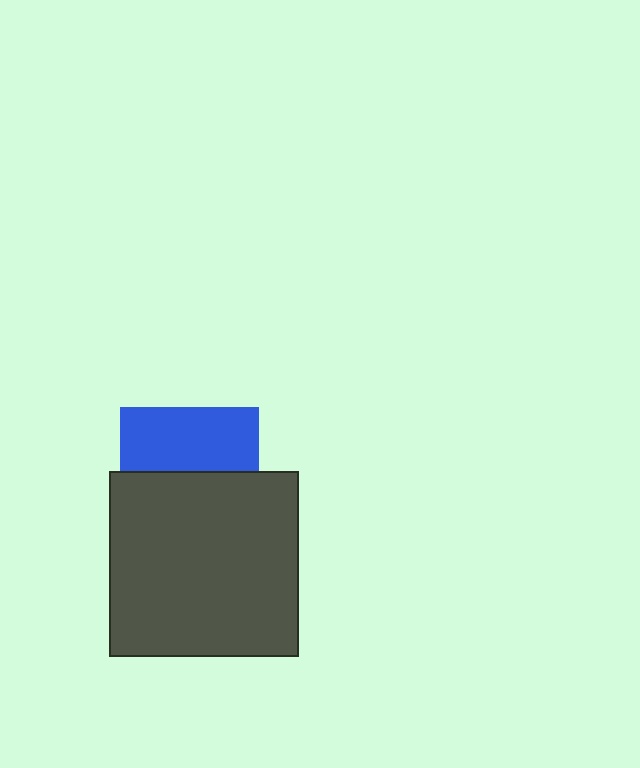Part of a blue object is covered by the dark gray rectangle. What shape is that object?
It is a square.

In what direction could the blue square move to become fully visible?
The blue square could move up. That would shift it out from behind the dark gray rectangle entirely.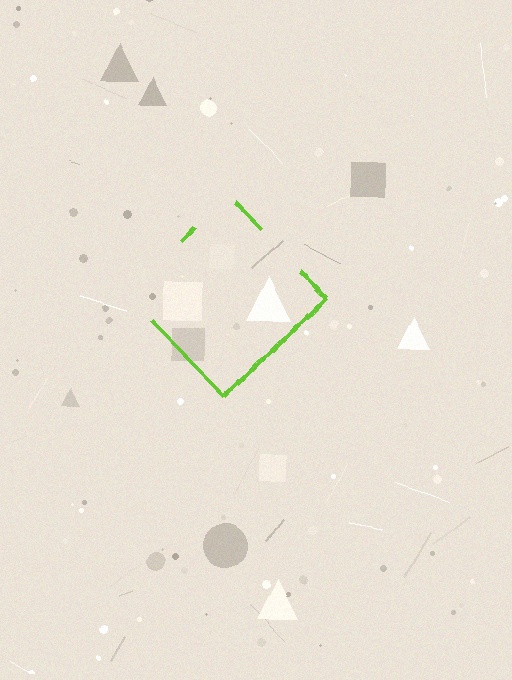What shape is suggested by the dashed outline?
The dashed outline suggests a diamond.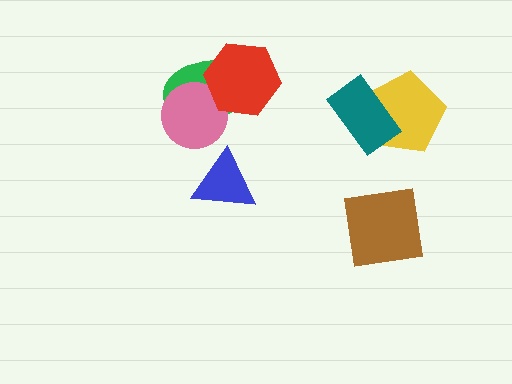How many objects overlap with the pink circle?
2 objects overlap with the pink circle.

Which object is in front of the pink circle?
The red hexagon is in front of the pink circle.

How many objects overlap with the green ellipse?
2 objects overlap with the green ellipse.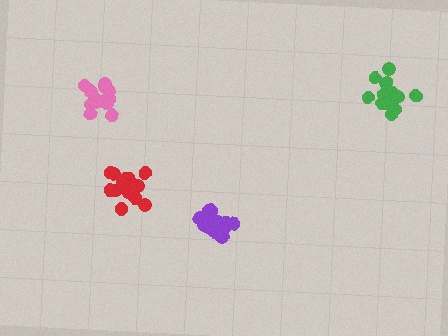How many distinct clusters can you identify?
There are 4 distinct clusters.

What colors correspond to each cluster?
The clusters are colored: green, red, pink, purple.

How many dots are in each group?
Group 1: 15 dots, Group 2: 16 dots, Group 3: 15 dots, Group 4: 18 dots (64 total).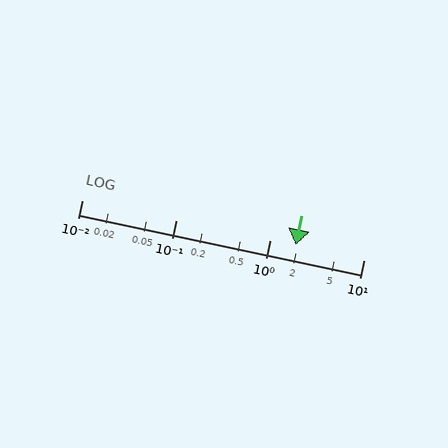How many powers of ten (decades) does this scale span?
The scale spans 3 decades, from 0.01 to 10.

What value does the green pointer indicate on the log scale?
The pointer indicates approximately 1.9.